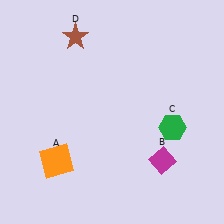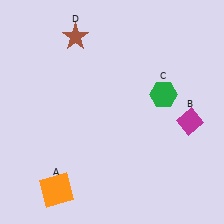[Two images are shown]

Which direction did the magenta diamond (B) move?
The magenta diamond (B) moved up.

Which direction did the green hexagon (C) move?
The green hexagon (C) moved up.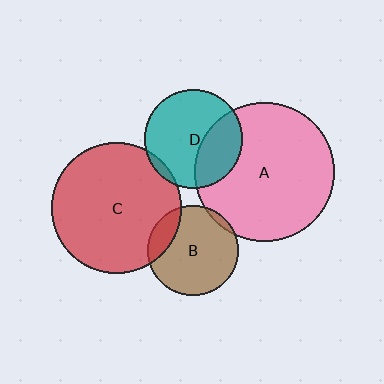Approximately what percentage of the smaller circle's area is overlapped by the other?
Approximately 5%.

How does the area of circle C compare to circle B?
Approximately 2.1 times.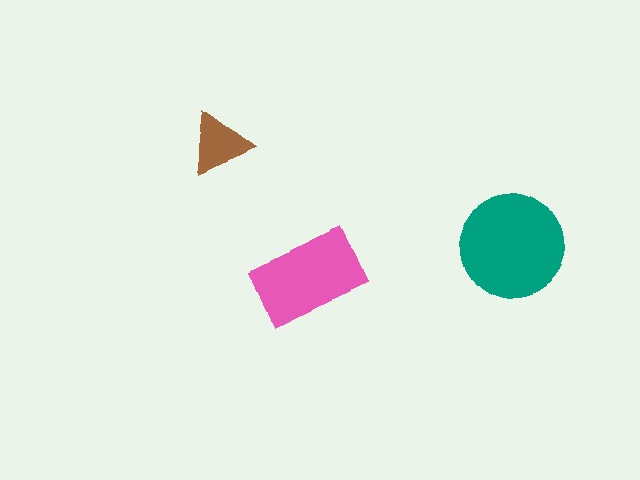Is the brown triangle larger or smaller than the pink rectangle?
Smaller.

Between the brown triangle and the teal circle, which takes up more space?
The teal circle.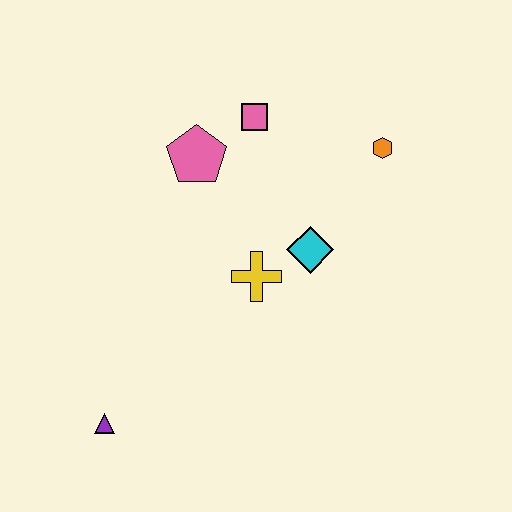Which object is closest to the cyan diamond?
The yellow cross is closest to the cyan diamond.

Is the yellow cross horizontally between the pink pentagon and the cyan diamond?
Yes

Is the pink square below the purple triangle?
No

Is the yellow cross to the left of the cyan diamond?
Yes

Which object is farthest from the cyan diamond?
The purple triangle is farthest from the cyan diamond.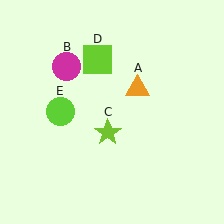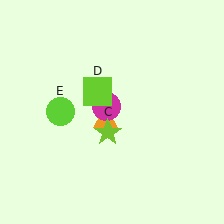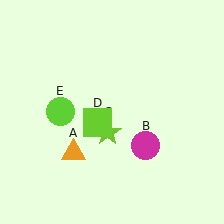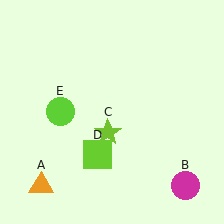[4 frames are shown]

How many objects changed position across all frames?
3 objects changed position: orange triangle (object A), magenta circle (object B), lime square (object D).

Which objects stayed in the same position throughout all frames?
Lime star (object C) and lime circle (object E) remained stationary.